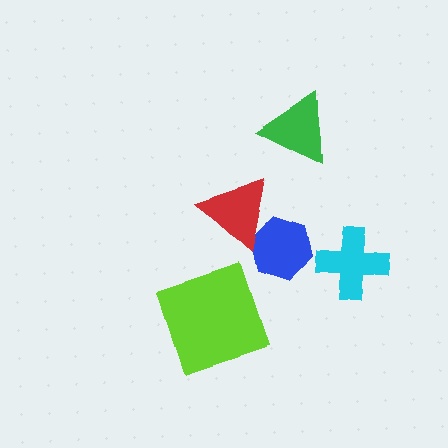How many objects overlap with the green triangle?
0 objects overlap with the green triangle.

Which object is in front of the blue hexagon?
The red triangle is in front of the blue hexagon.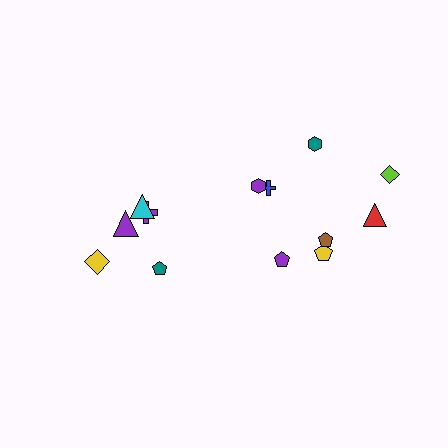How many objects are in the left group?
There are 5 objects.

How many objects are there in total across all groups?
There are 13 objects.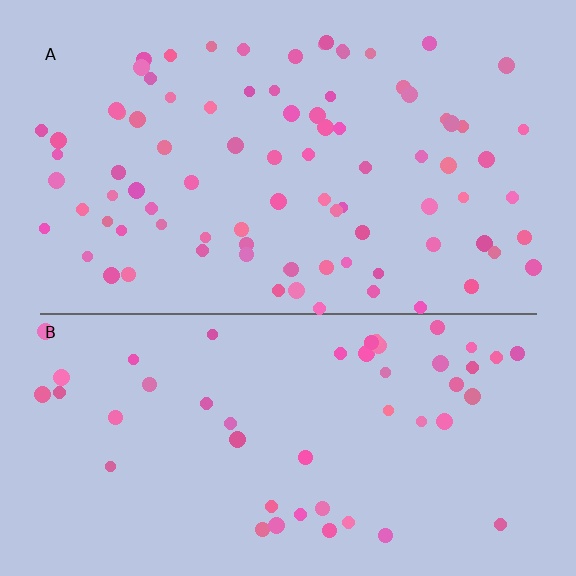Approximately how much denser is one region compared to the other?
Approximately 1.8× — region A over region B.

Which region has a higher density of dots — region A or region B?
A (the top).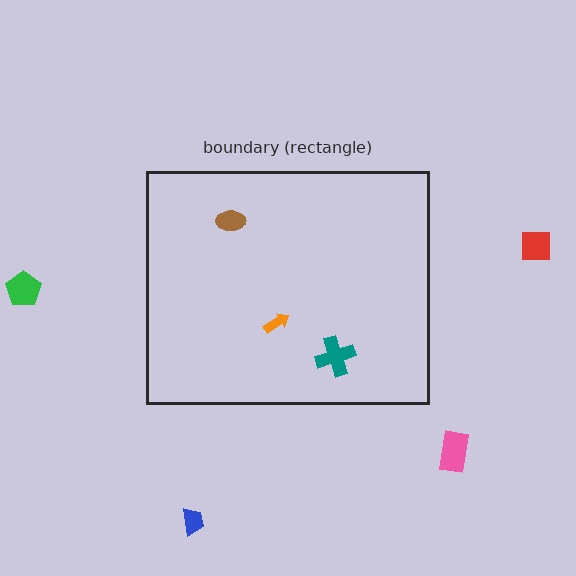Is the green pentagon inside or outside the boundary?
Outside.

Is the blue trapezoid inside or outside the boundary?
Outside.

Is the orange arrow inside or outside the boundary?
Inside.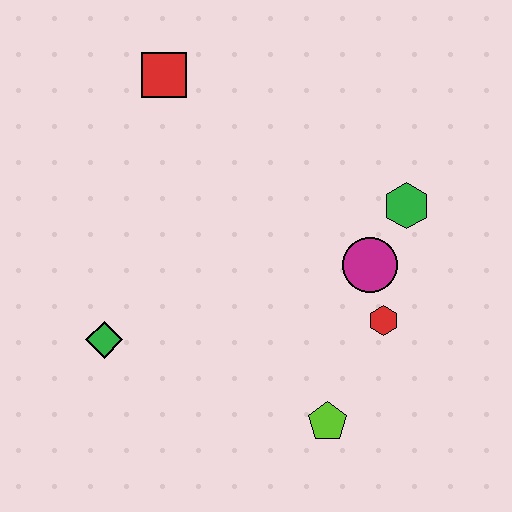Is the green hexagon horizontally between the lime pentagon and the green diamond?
No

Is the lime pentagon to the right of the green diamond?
Yes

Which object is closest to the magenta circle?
The red hexagon is closest to the magenta circle.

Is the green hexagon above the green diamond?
Yes